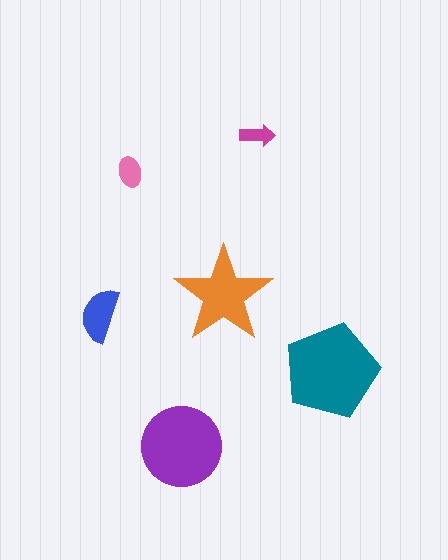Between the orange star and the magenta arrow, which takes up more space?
The orange star.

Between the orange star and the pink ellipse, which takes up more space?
The orange star.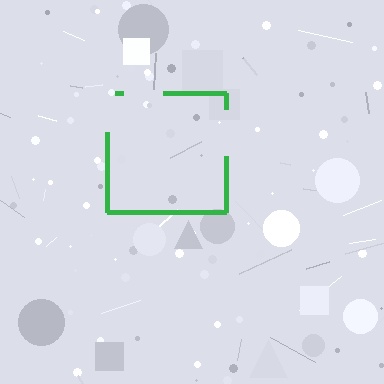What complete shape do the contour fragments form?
The contour fragments form a square.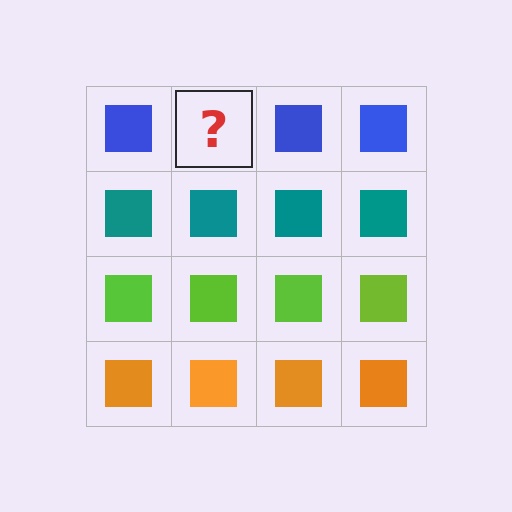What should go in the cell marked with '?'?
The missing cell should contain a blue square.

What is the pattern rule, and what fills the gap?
The rule is that each row has a consistent color. The gap should be filled with a blue square.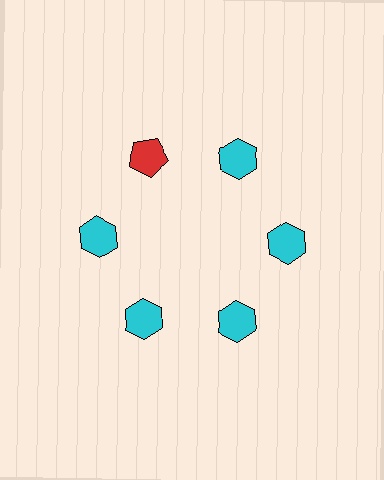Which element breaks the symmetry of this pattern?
The red pentagon at roughly the 11 o'clock position breaks the symmetry. All other shapes are cyan hexagons.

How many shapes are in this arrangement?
There are 6 shapes arranged in a ring pattern.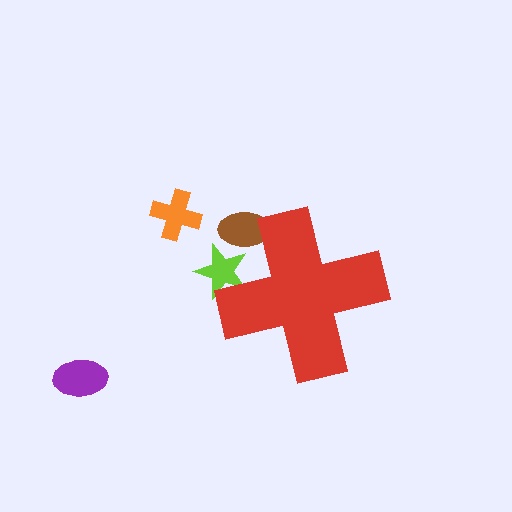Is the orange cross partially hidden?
No, the orange cross is fully visible.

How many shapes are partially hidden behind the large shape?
2 shapes are partially hidden.